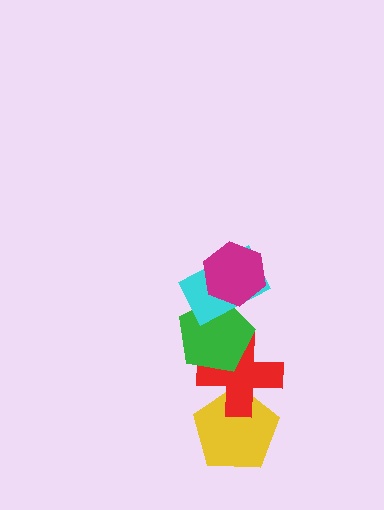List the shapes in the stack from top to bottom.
From top to bottom: the magenta hexagon, the cyan rectangle, the green pentagon, the red cross, the yellow pentagon.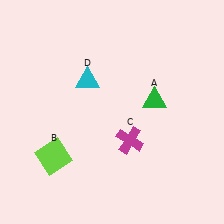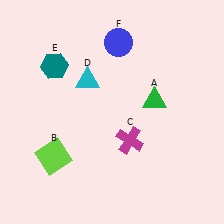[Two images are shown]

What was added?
A teal hexagon (E), a blue circle (F) were added in Image 2.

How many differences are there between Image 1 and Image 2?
There are 2 differences between the two images.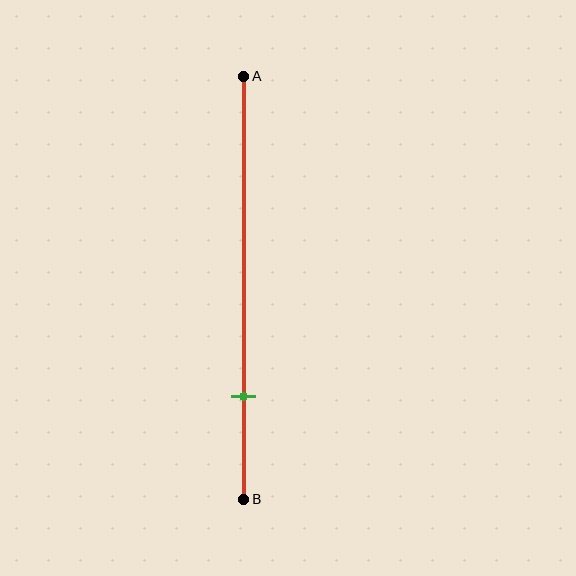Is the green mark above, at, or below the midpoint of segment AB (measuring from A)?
The green mark is below the midpoint of segment AB.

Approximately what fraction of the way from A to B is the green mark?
The green mark is approximately 75% of the way from A to B.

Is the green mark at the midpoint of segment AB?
No, the mark is at about 75% from A, not at the 50% midpoint.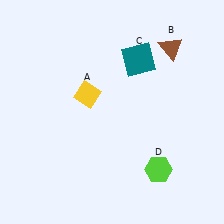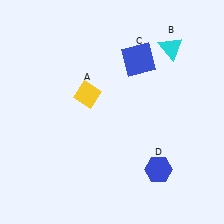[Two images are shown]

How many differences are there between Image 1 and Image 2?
There are 3 differences between the two images.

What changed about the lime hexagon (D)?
In Image 1, D is lime. In Image 2, it changed to blue.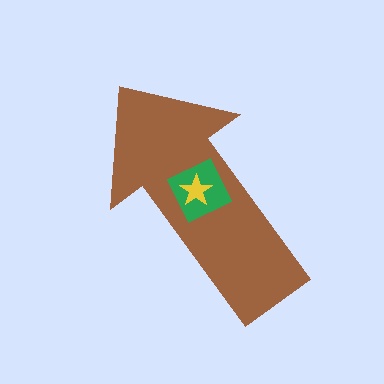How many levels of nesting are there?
3.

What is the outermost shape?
The brown arrow.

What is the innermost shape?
The yellow star.